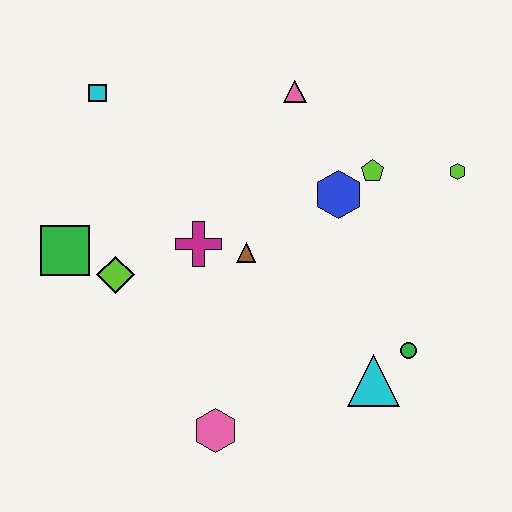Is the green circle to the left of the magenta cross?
No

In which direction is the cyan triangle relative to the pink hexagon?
The cyan triangle is to the right of the pink hexagon.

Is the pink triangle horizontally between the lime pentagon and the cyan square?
Yes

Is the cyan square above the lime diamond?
Yes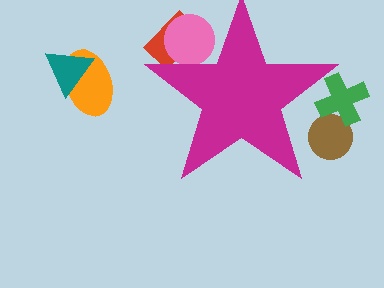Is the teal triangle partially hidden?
No, the teal triangle is fully visible.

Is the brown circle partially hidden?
Yes, the brown circle is partially hidden behind the magenta star.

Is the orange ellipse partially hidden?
No, the orange ellipse is fully visible.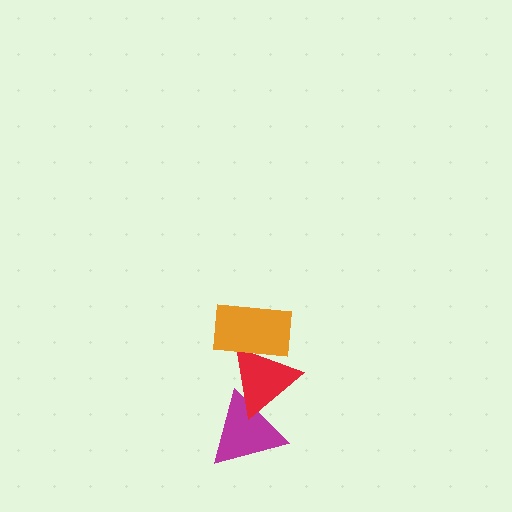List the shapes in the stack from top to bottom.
From top to bottom: the orange rectangle, the red triangle, the magenta triangle.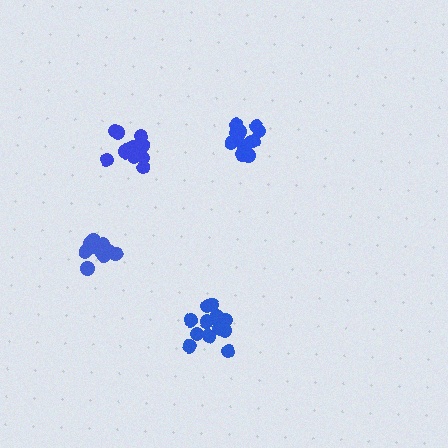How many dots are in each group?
Group 1: 15 dots, Group 2: 13 dots, Group 3: 15 dots, Group 4: 12 dots (55 total).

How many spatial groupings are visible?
There are 4 spatial groupings.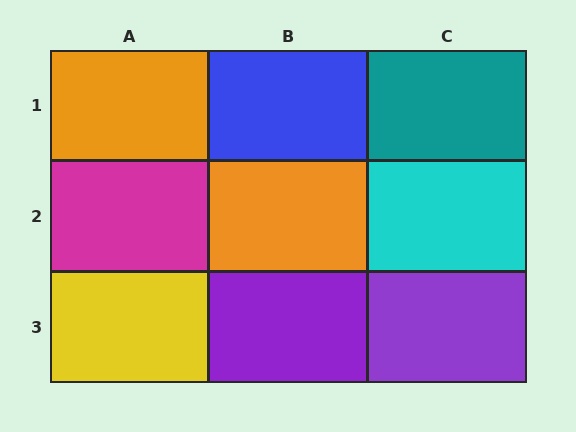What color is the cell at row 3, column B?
Purple.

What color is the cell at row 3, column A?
Yellow.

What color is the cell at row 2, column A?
Magenta.